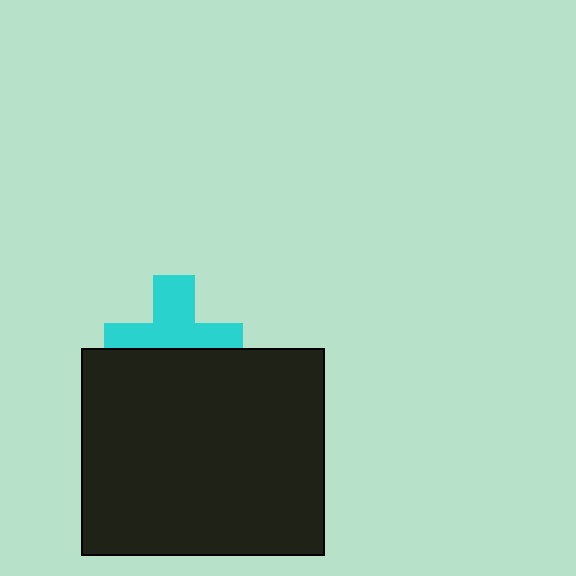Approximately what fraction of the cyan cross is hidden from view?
Roughly 46% of the cyan cross is hidden behind the black rectangle.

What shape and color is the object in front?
The object in front is a black rectangle.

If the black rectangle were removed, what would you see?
You would see the complete cyan cross.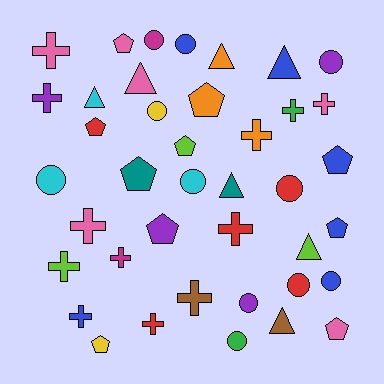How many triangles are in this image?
There are 7 triangles.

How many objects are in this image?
There are 40 objects.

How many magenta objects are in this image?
There are 2 magenta objects.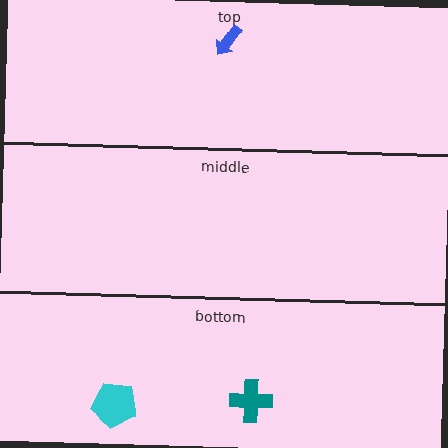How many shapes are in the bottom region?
2.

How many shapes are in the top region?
1.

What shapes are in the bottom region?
The cyan pentagon, the teal cross.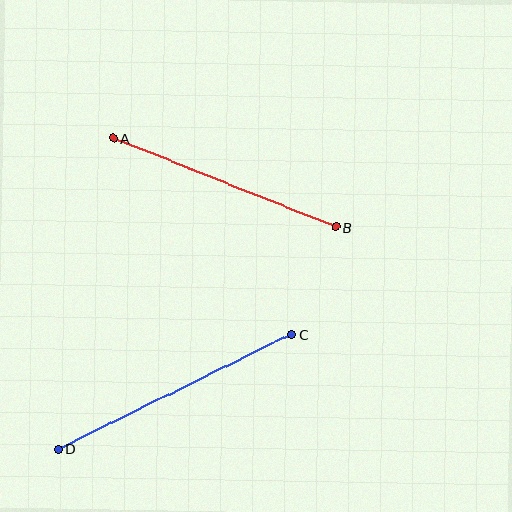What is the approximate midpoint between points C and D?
The midpoint is at approximately (175, 392) pixels.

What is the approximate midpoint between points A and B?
The midpoint is at approximately (224, 183) pixels.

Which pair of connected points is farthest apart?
Points C and D are farthest apart.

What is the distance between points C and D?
The distance is approximately 260 pixels.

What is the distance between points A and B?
The distance is approximately 240 pixels.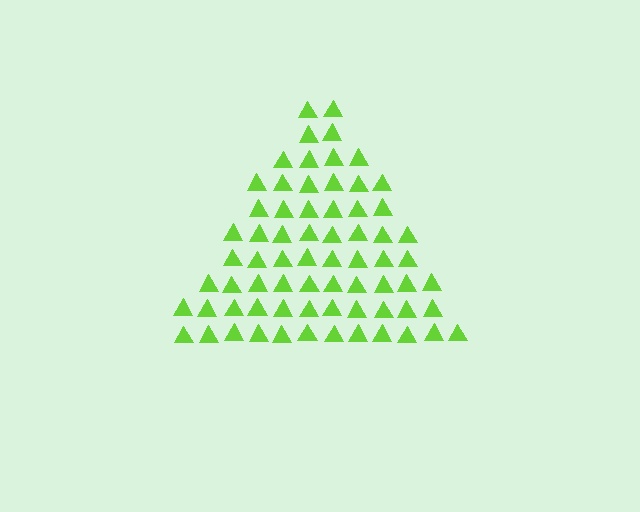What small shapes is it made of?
It is made of small triangles.